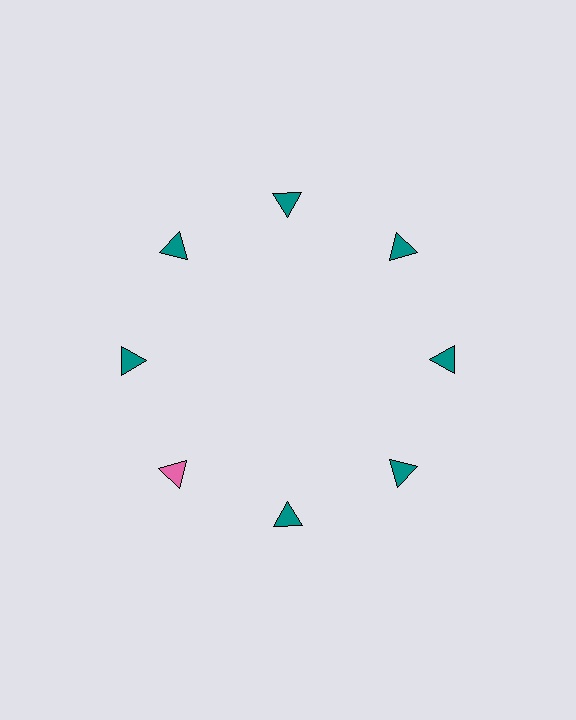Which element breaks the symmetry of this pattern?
The pink triangle at roughly the 8 o'clock position breaks the symmetry. All other shapes are teal triangles.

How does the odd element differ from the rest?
It has a different color: pink instead of teal.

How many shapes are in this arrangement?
There are 8 shapes arranged in a ring pattern.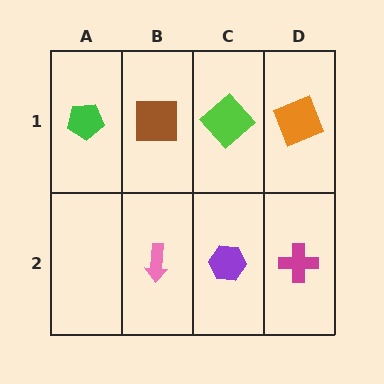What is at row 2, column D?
A magenta cross.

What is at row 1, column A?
A green pentagon.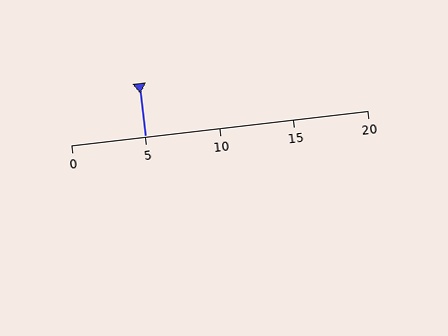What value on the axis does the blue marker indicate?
The marker indicates approximately 5.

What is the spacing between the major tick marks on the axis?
The major ticks are spaced 5 apart.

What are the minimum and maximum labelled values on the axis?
The axis runs from 0 to 20.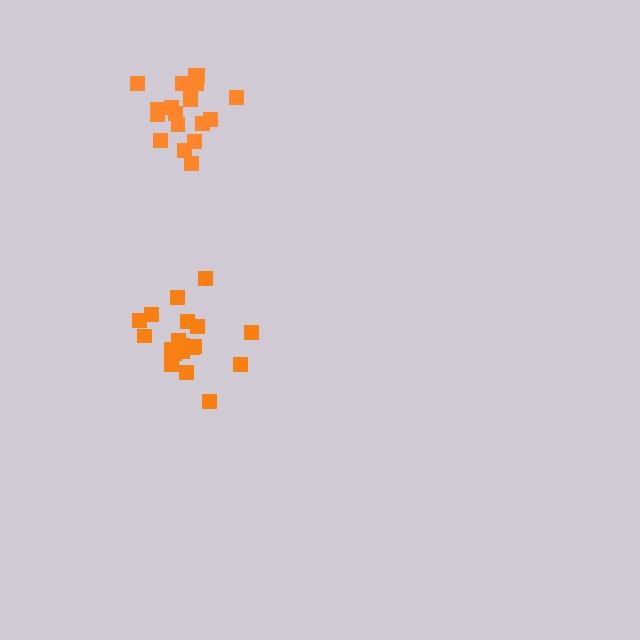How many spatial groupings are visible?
There are 2 spatial groupings.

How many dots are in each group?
Group 1: 19 dots, Group 2: 19 dots (38 total).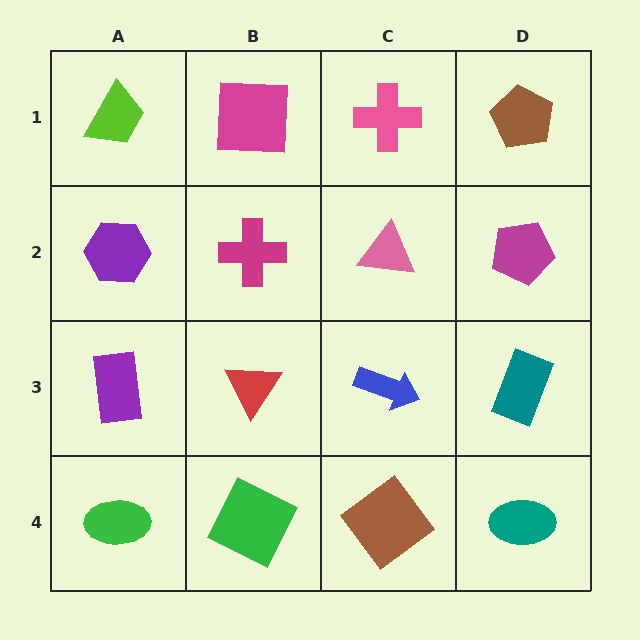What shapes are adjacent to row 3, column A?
A purple hexagon (row 2, column A), a green ellipse (row 4, column A), a red triangle (row 3, column B).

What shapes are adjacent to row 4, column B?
A red triangle (row 3, column B), a green ellipse (row 4, column A), a brown diamond (row 4, column C).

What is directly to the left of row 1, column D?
A pink cross.